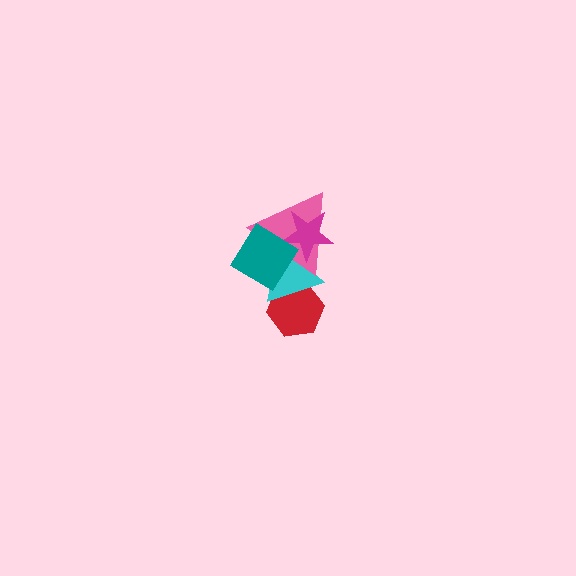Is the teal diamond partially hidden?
No, no other shape covers it.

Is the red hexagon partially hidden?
Yes, it is partially covered by another shape.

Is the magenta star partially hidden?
Yes, it is partially covered by another shape.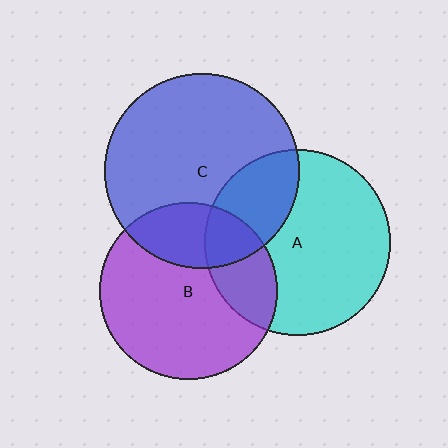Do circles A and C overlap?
Yes.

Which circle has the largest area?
Circle C (blue).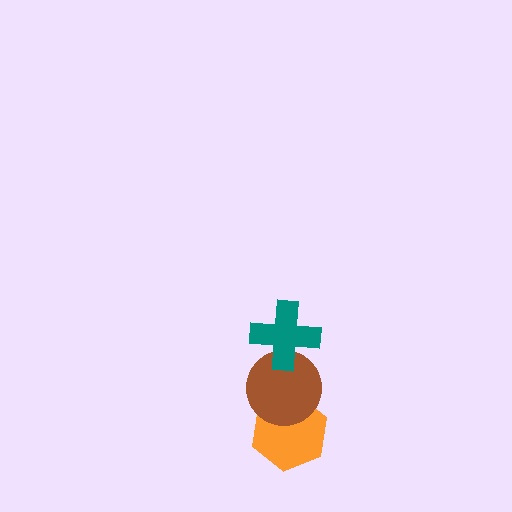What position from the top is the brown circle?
The brown circle is 2nd from the top.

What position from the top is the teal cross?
The teal cross is 1st from the top.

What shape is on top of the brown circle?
The teal cross is on top of the brown circle.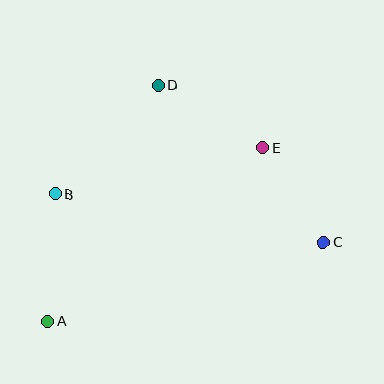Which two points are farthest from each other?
Points A and C are farthest from each other.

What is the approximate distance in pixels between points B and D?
The distance between B and D is approximately 150 pixels.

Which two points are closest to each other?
Points C and E are closest to each other.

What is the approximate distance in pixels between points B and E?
The distance between B and E is approximately 213 pixels.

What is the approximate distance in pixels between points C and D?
The distance between C and D is approximately 228 pixels.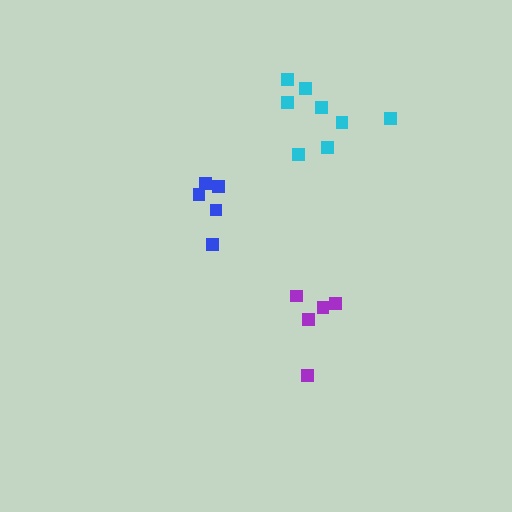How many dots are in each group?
Group 1: 5 dots, Group 2: 8 dots, Group 3: 5 dots (18 total).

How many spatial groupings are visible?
There are 3 spatial groupings.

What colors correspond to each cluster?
The clusters are colored: purple, cyan, blue.